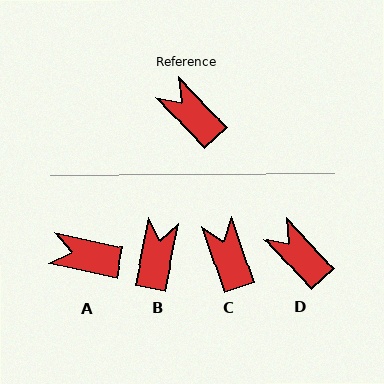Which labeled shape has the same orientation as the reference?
D.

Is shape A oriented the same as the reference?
No, it is off by about 35 degrees.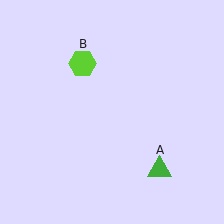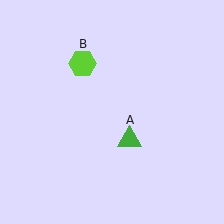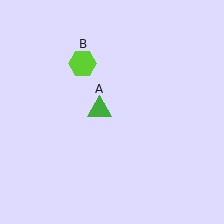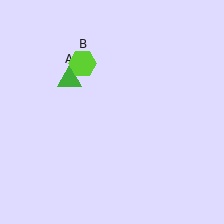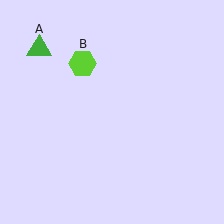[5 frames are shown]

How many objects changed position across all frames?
1 object changed position: green triangle (object A).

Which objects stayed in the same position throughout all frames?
Lime hexagon (object B) remained stationary.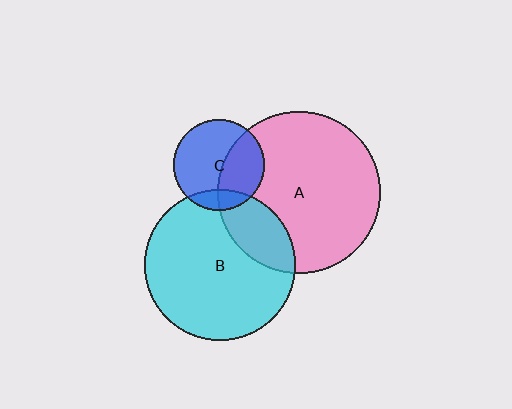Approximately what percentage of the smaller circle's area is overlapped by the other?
Approximately 40%.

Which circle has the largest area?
Circle A (pink).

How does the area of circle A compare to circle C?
Approximately 3.2 times.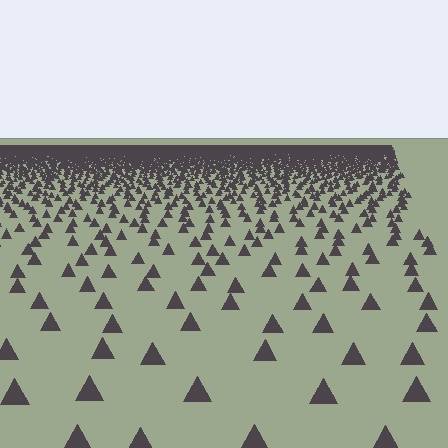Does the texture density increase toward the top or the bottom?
Density increases toward the top.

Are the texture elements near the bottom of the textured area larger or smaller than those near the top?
Larger. Near the bottom, elements are closer to the viewer and appear at a bigger on-screen size.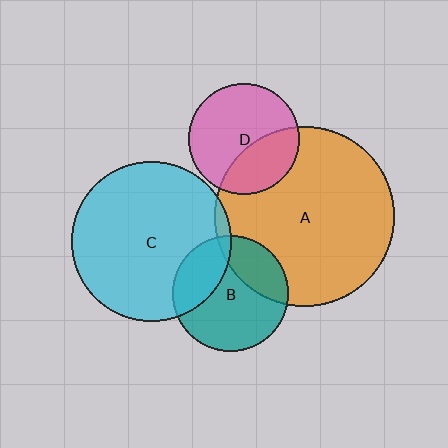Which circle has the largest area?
Circle A (orange).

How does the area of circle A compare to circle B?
Approximately 2.4 times.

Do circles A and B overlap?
Yes.